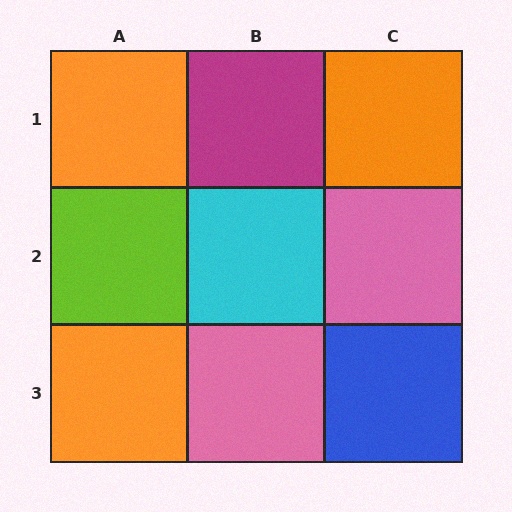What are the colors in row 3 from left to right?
Orange, pink, blue.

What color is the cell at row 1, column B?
Magenta.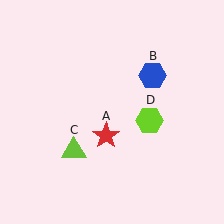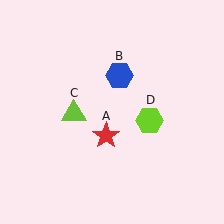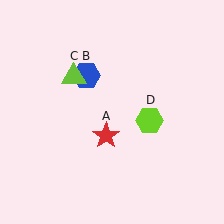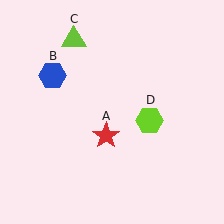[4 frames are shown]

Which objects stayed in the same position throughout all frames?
Red star (object A) and lime hexagon (object D) remained stationary.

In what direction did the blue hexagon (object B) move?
The blue hexagon (object B) moved left.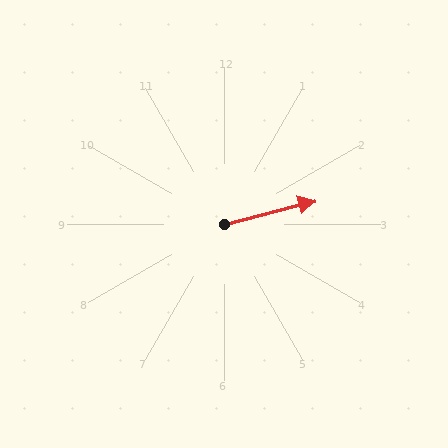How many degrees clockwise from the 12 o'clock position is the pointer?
Approximately 76 degrees.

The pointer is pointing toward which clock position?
Roughly 3 o'clock.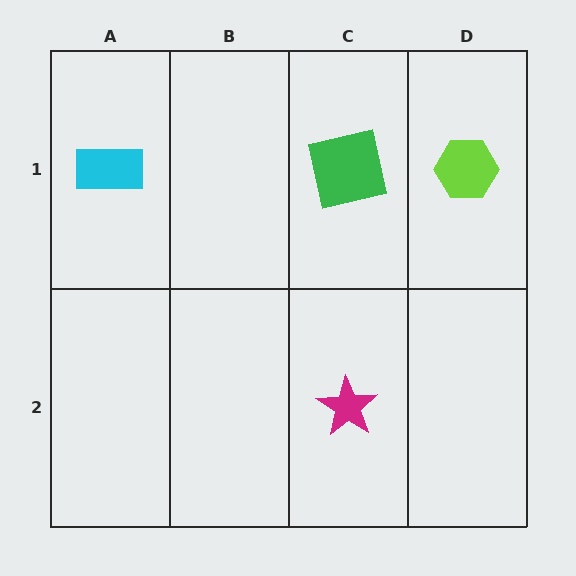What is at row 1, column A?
A cyan rectangle.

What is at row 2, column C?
A magenta star.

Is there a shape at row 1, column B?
No, that cell is empty.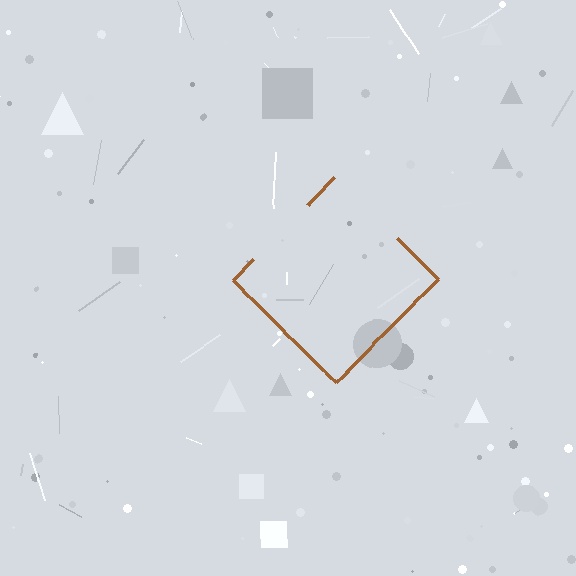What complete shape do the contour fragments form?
The contour fragments form a diamond.